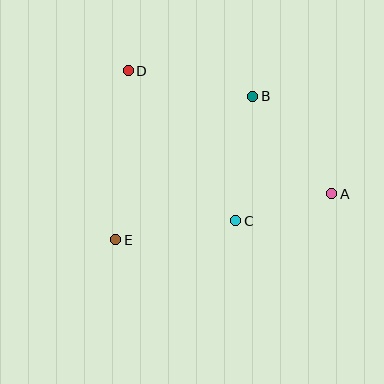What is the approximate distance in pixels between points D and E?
The distance between D and E is approximately 169 pixels.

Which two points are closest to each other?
Points A and C are closest to each other.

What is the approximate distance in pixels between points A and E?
The distance between A and E is approximately 221 pixels.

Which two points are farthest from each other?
Points A and D are farthest from each other.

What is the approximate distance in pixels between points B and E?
The distance between B and E is approximately 198 pixels.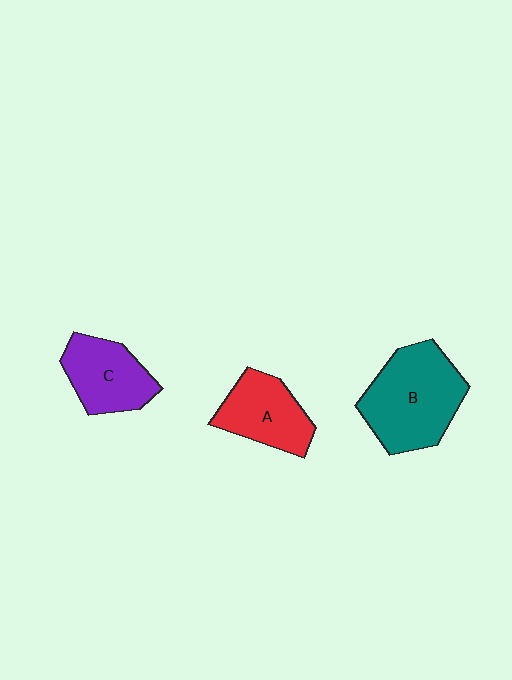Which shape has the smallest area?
Shape A (red).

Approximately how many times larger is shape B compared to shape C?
Approximately 1.5 times.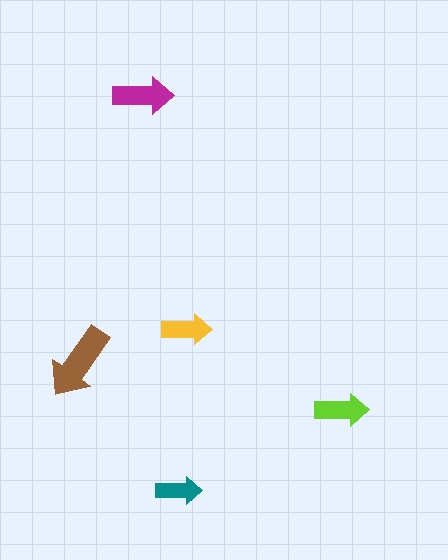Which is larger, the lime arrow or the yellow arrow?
The lime one.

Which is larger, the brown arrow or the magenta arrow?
The brown one.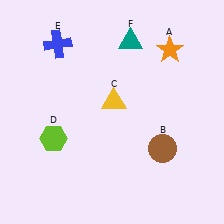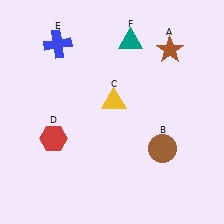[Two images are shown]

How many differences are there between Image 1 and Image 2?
There are 2 differences between the two images.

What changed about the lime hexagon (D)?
In Image 1, D is lime. In Image 2, it changed to red.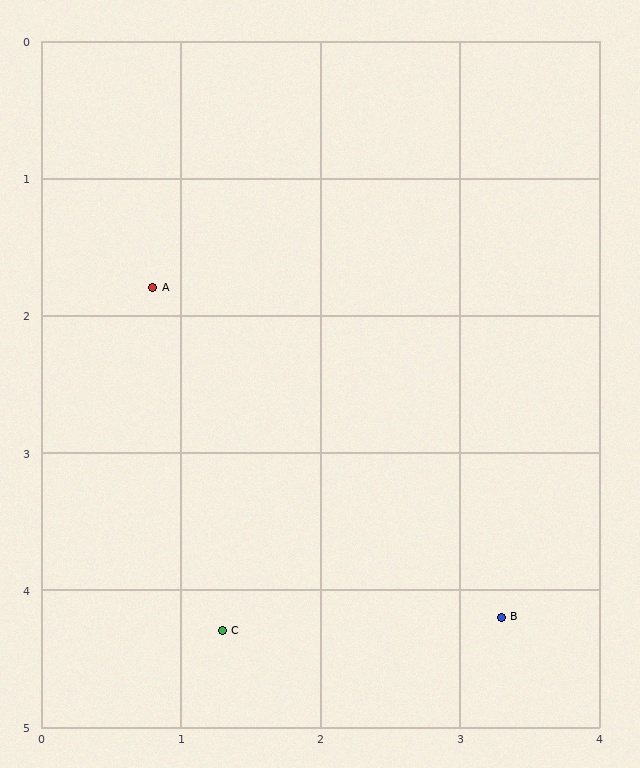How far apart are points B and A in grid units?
Points B and A are about 3.5 grid units apart.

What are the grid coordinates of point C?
Point C is at approximately (1.3, 4.3).